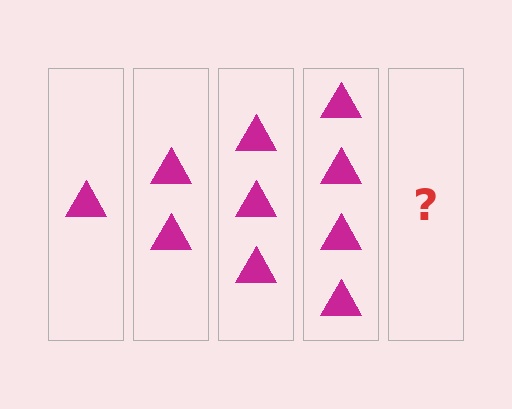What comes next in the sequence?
The next element should be 5 triangles.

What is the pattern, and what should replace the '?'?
The pattern is that each step adds one more triangle. The '?' should be 5 triangles.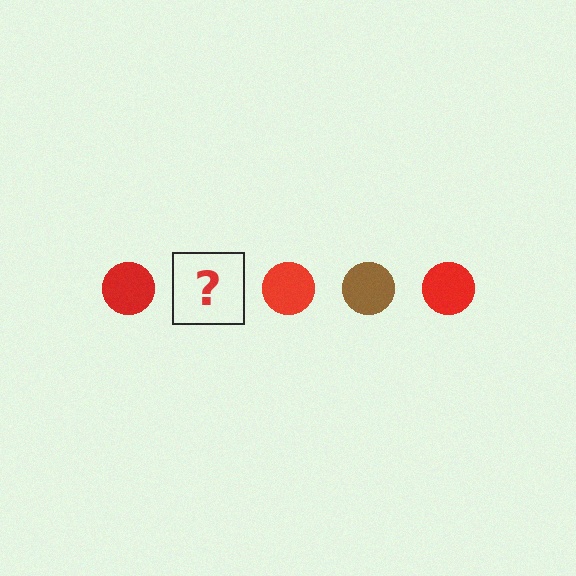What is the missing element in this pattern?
The missing element is a brown circle.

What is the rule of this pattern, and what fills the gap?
The rule is that the pattern cycles through red, brown circles. The gap should be filled with a brown circle.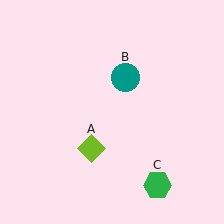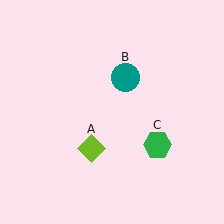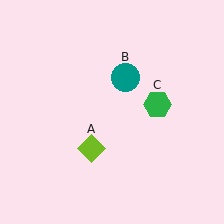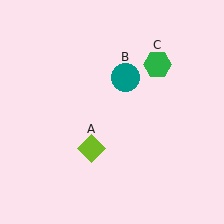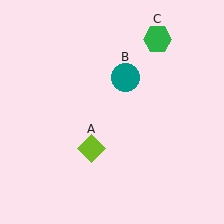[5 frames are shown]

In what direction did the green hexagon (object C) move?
The green hexagon (object C) moved up.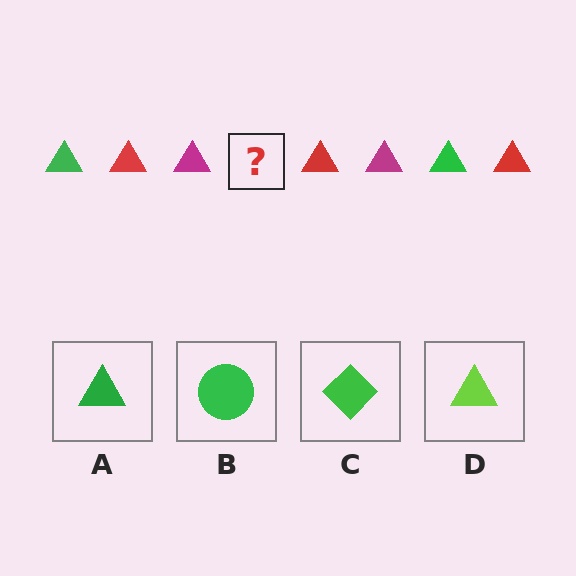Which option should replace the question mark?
Option A.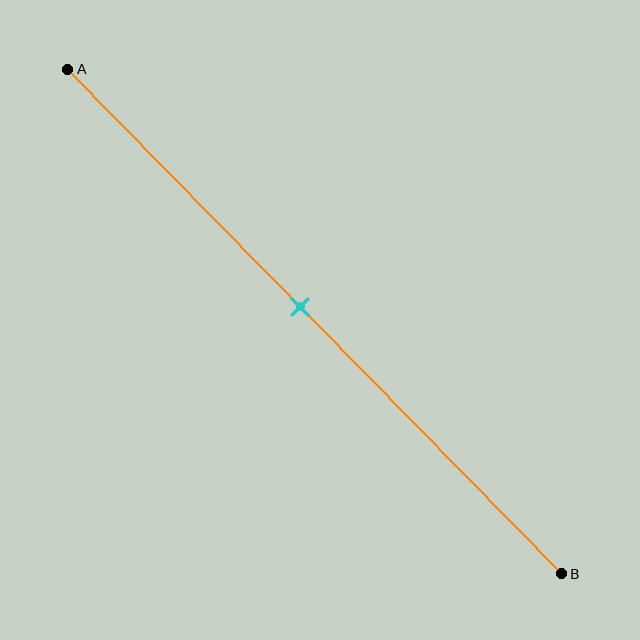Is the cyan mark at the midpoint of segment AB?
Yes, the mark is approximately at the midpoint.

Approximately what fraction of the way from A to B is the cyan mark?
The cyan mark is approximately 45% of the way from A to B.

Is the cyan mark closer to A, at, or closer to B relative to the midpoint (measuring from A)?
The cyan mark is approximately at the midpoint of segment AB.